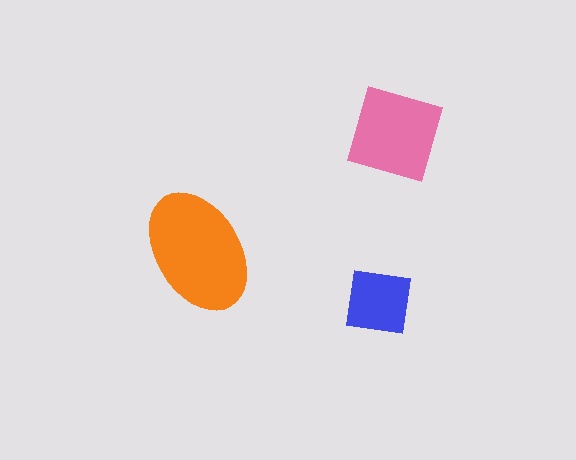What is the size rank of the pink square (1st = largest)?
2nd.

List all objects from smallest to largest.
The blue square, the pink square, the orange ellipse.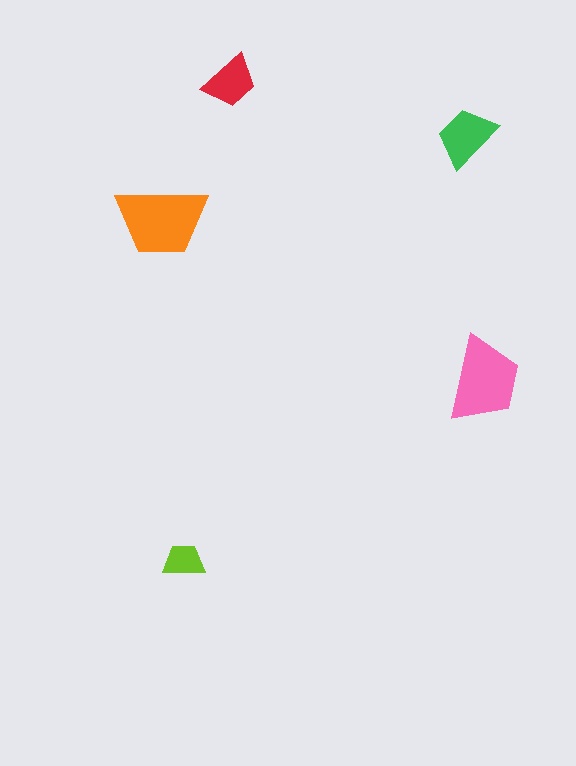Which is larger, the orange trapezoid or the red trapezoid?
The orange one.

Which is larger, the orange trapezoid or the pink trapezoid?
The orange one.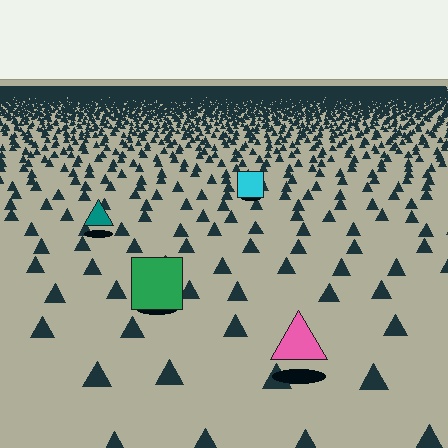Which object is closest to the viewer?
The pink triangle is closest. The texture marks near it are larger and more spread out.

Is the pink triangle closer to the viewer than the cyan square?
Yes. The pink triangle is closer — you can tell from the texture gradient: the ground texture is coarser near it.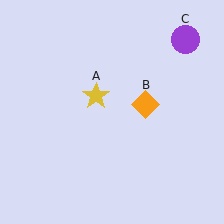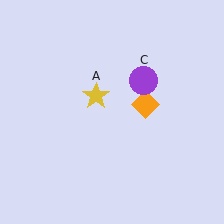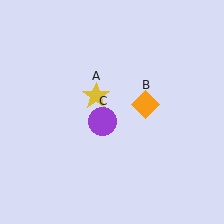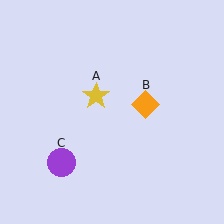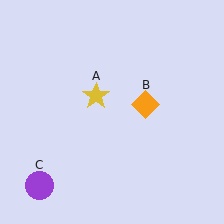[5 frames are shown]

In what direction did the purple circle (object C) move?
The purple circle (object C) moved down and to the left.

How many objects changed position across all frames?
1 object changed position: purple circle (object C).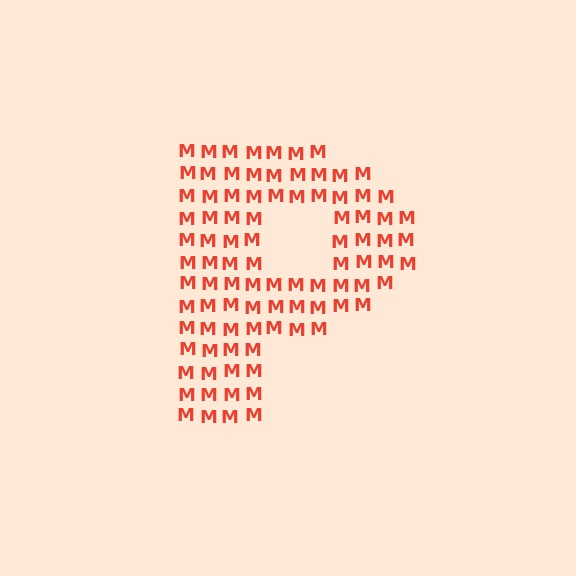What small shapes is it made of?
It is made of small letter M's.